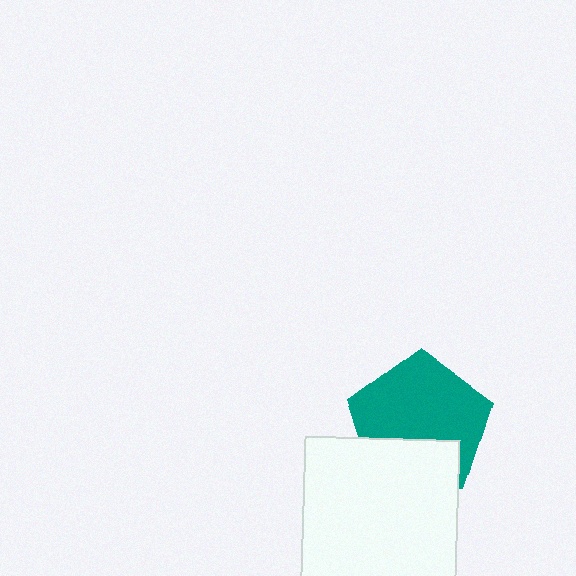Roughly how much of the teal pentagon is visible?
Most of it is visible (roughly 68%).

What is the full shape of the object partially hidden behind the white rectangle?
The partially hidden object is a teal pentagon.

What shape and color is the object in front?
The object in front is a white rectangle.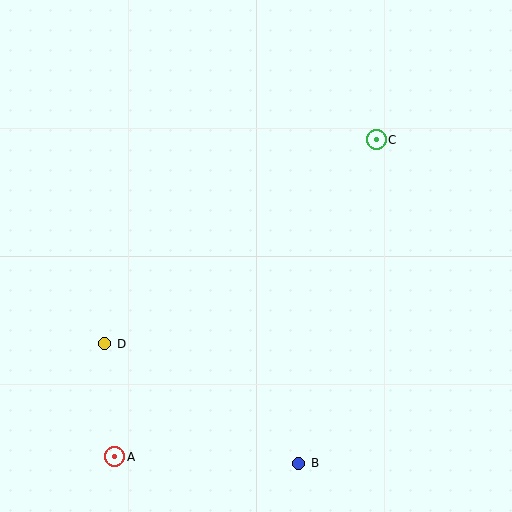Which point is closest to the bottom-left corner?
Point A is closest to the bottom-left corner.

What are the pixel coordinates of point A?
Point A is at (115, 457).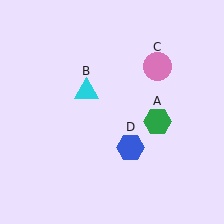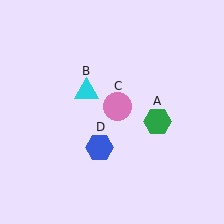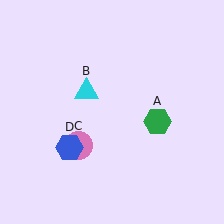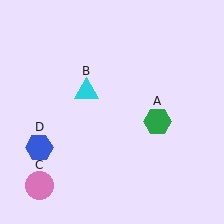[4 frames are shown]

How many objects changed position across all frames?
2 objects changed position: pink circle (object C), blue hexagon (object D).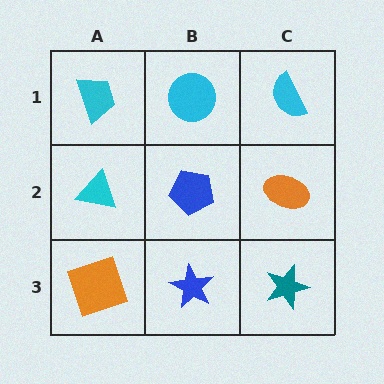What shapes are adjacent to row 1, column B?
A blue pentagon (row 2, column B), a cyan trapezoid (row 1, column A), a cyan semicircle (row 1, column C).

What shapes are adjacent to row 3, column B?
A blue pentagon (row 2, column B), an orange square (row 3, column A), a teal star (row 3, column C).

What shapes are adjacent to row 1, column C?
An orange ellipse (row 2, column C), a cyan circle (row 1, column B).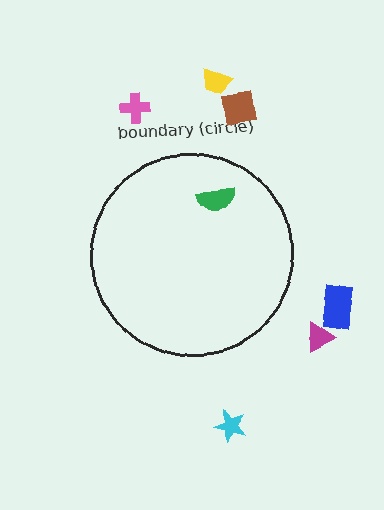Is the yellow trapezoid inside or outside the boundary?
Outside.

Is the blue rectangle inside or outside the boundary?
Outside.